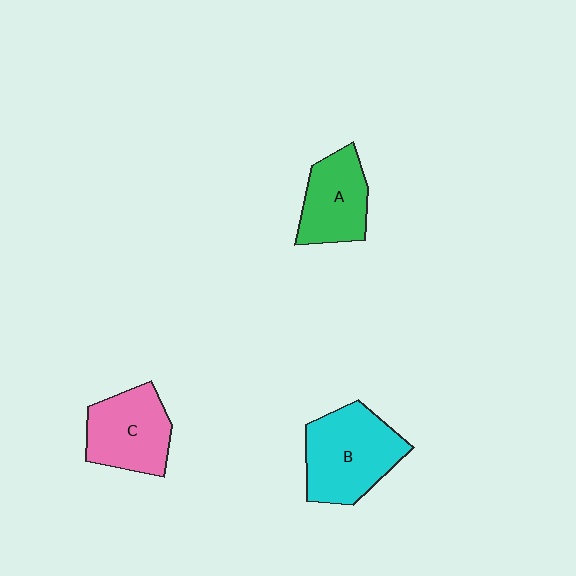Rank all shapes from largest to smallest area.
From largest to smallest: B (cyan), C (pink), A (green).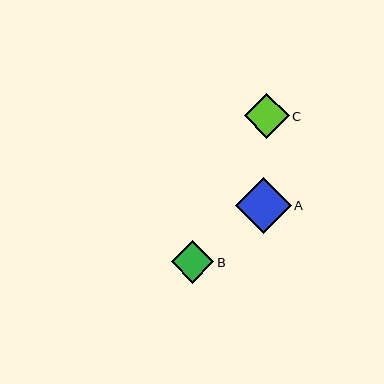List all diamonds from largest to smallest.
From largest to smallest: A, C, B.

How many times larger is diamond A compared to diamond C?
Diamond A is approximately 1.2 times the size of diamond C.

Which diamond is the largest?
Diamond A is the largest with a size of approximately 56 pixels.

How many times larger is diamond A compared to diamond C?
Diamond A is approximately 1.2 times the size of diamond C.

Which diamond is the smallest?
Diamond B is the smallest with a size of approximately 43 pixels.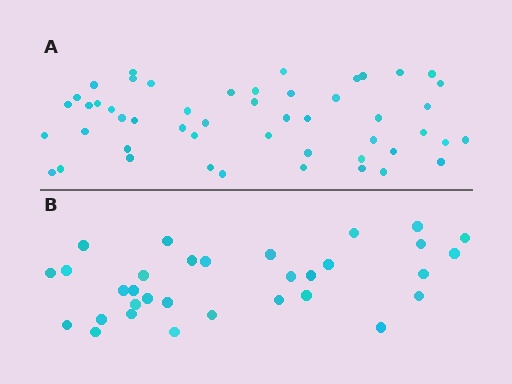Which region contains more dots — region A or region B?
Region A (the top region) has more dots.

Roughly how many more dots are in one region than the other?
Region A has approximately 20 more dots than region B.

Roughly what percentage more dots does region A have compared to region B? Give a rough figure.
About 55% more.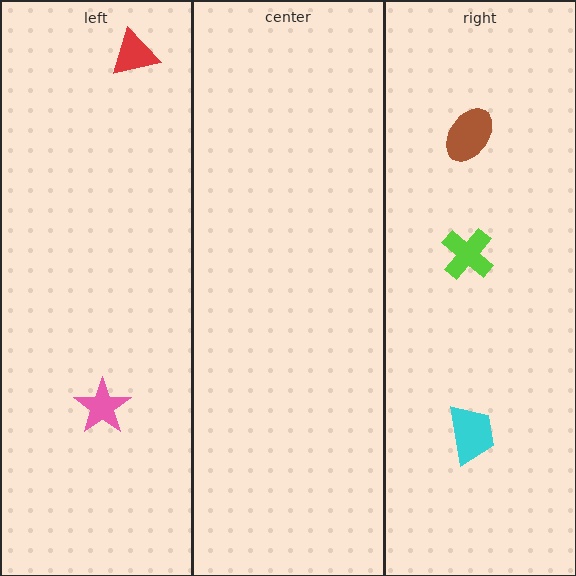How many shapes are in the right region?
3.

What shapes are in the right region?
The cyan trapezoid, the lime cross, the brown ellipse.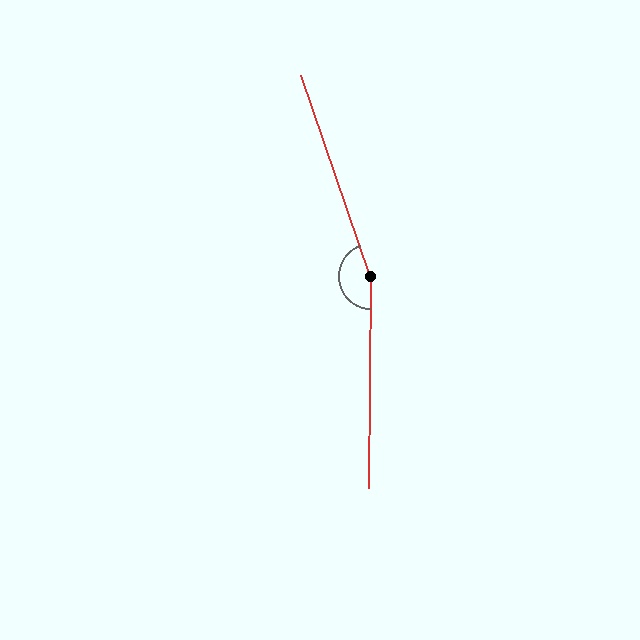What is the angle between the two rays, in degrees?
Approximately 160 degrees.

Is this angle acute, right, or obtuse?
It is obtuse.